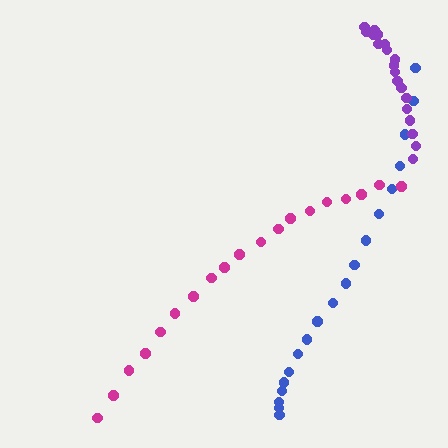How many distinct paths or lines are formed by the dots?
There are 3 distinct paths.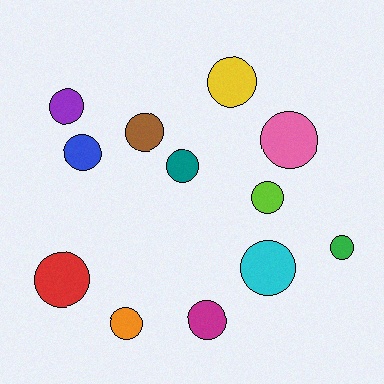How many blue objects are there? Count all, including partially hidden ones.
There is 1 blue object.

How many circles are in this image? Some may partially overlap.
There are 12 circles.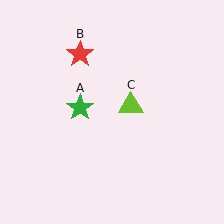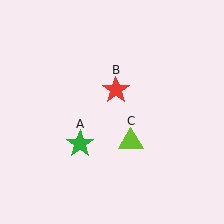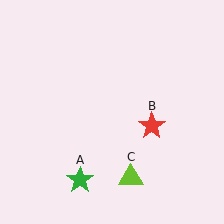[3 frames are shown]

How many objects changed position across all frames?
3 objects changed position: green star (object A), red star (object B), lime triangle (object C).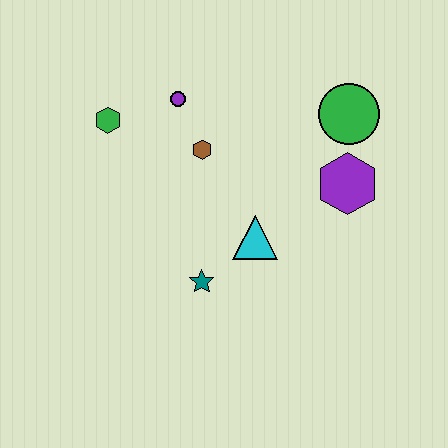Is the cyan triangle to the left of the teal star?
No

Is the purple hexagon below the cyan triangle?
No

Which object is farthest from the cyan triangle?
The green hexagon is farthest from the cyan triangle.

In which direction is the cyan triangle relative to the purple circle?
The cyan triangle is below the purple circle.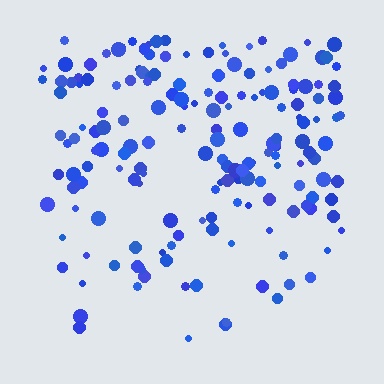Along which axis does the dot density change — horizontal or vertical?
Vertical.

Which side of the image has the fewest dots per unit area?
The bottom.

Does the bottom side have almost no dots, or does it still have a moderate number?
Still a moderate number, just noticeably fewer than the top.